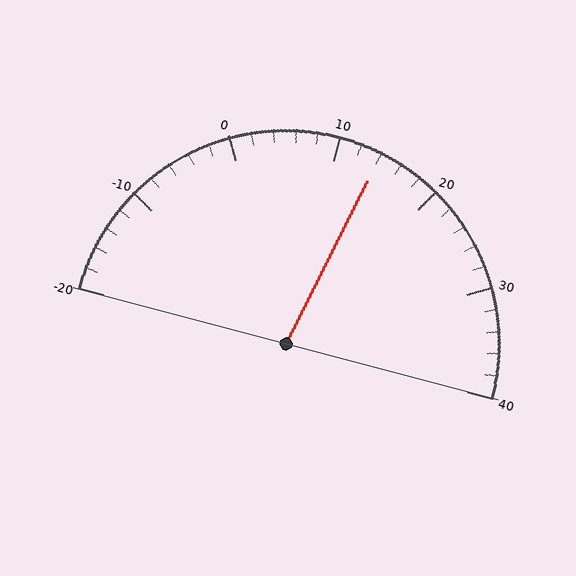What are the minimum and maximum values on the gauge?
The gauge ranges from -20 to 40.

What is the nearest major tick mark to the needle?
The nearest major tick mark is 10.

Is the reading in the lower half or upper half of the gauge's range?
The reading is in the upper half of the range (-20 to 40).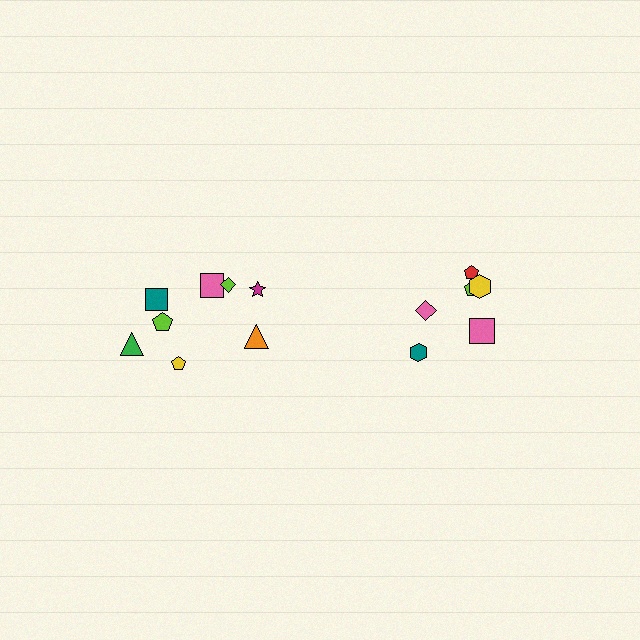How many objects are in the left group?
There are 8 objects.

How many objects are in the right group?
There are 6 objects.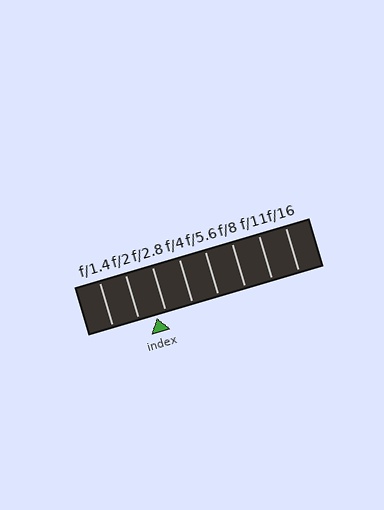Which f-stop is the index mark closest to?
The index mark is closest to f/2.8.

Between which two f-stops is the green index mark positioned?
The index mark is between f/2 and f/2.8.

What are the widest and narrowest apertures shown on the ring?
The widest aperture shown is f/1.4 and the narrowest is f/16.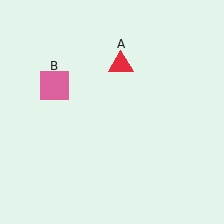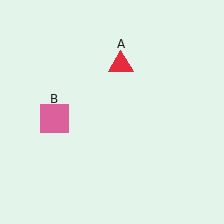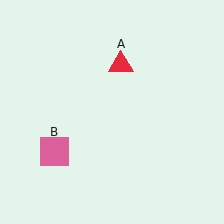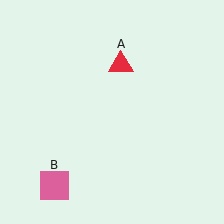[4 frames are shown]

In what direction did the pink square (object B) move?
The pink square (object B) moved down.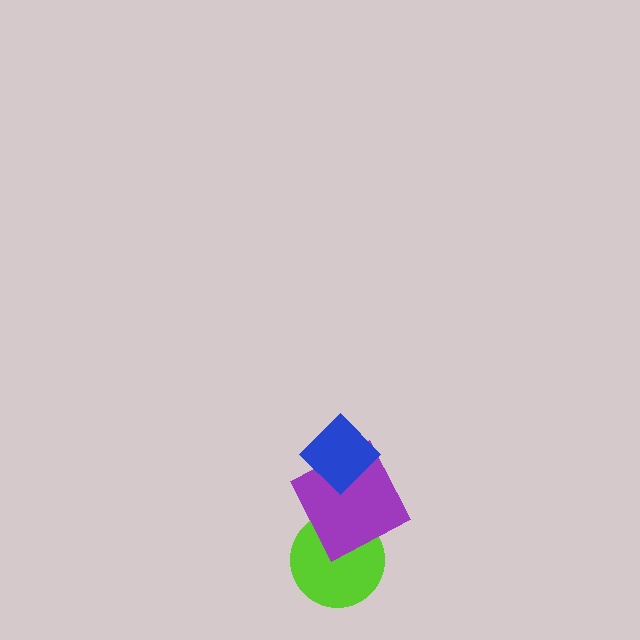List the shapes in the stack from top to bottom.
From top to bottom: the blue diamond, the purple square, the lime circle.